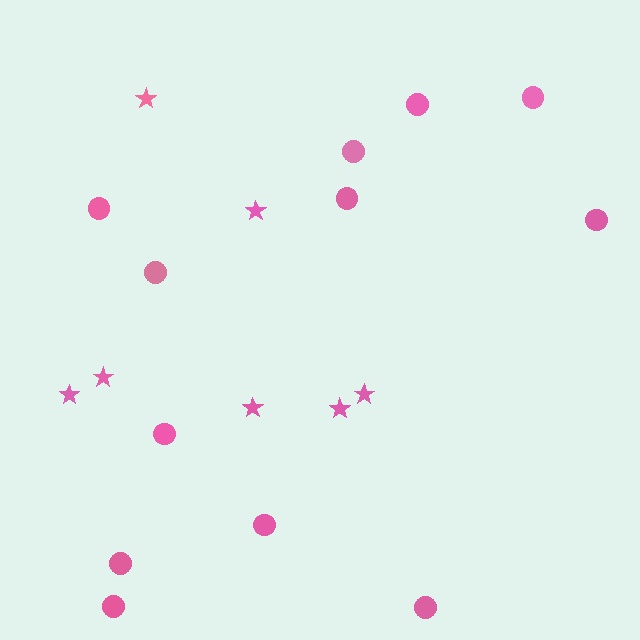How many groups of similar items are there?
There are 2 groups: one group of circles (12) and one group of stars (7).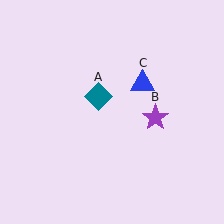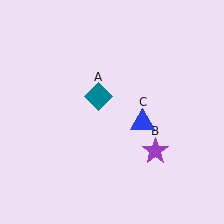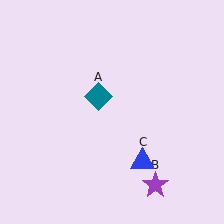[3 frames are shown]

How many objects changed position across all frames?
2 objects changed position: purple star (object B), blue triangle (object C).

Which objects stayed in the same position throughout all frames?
Teal diamond (object A) remained stationary.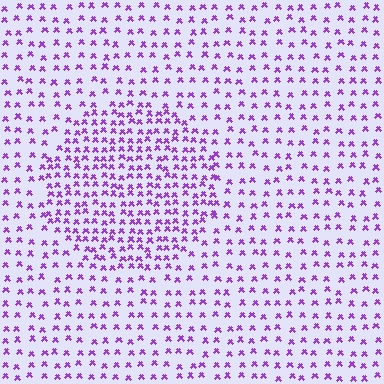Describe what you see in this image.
The image contains small purple elements arranged at two different densities. A circle-shaped region is visible where the elements are more densely packed than the surrounding area.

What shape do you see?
I see a circle.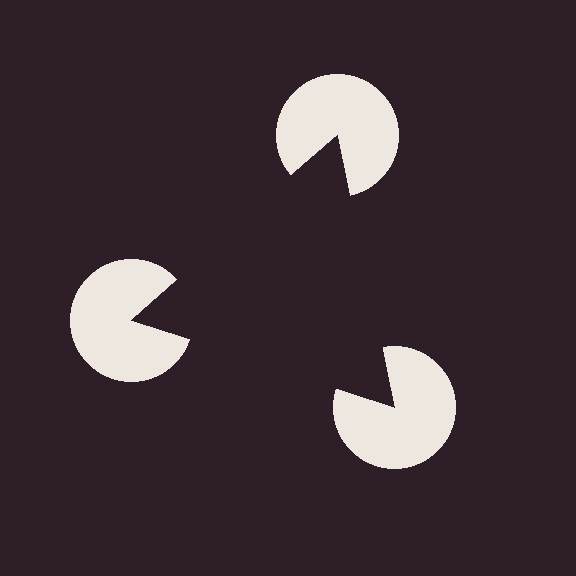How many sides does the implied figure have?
3 sides.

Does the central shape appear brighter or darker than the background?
It typically appears slightly darker than the background, even though no actual brightness change is drawn.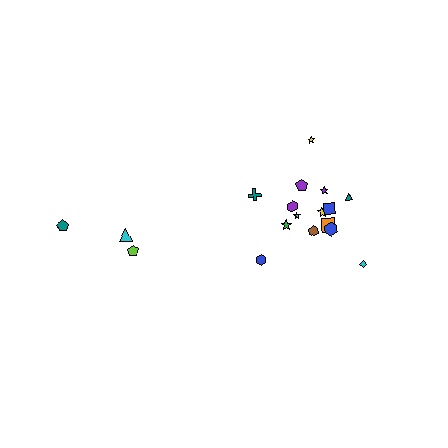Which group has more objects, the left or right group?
The right group.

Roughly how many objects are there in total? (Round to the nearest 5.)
Roughly 20 objects in total.